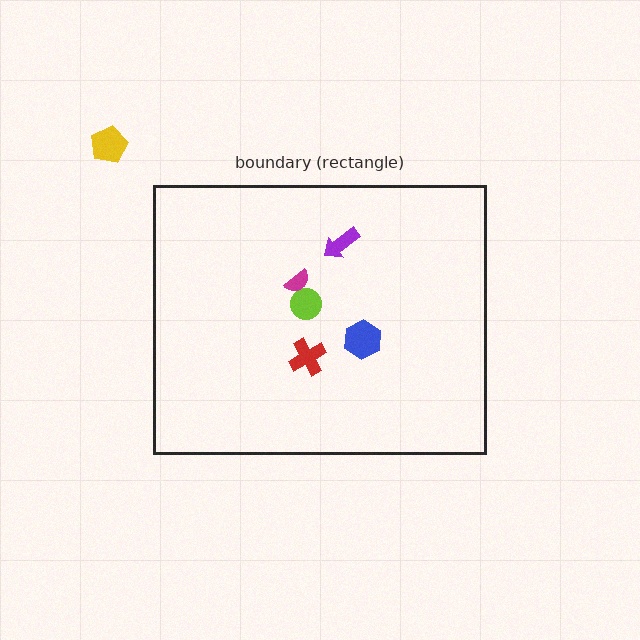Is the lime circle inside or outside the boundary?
Inside.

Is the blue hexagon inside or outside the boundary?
Inside.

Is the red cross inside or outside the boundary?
Inside.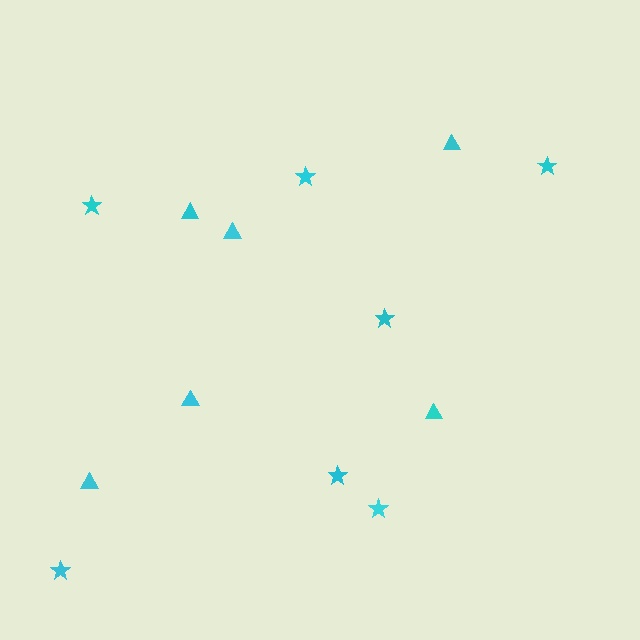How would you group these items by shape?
There are 2 groups: one group of stars (7) and one group of triangles (6).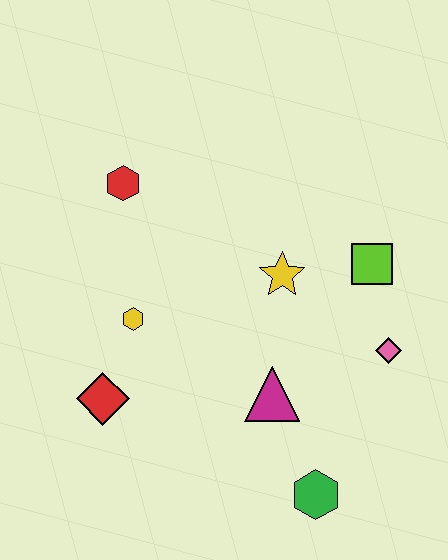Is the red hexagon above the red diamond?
Yes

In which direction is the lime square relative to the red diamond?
The lime square is to the right of the red diamond.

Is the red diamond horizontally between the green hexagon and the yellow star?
No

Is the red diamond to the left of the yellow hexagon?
Yes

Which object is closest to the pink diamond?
The lime square is closest to the pink diamond.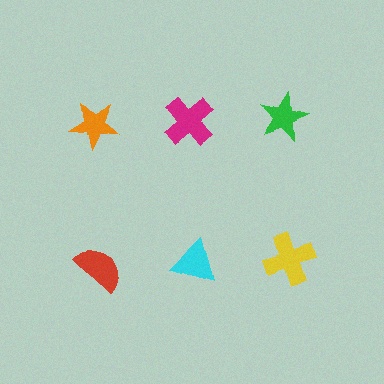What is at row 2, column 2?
A cyan triangle.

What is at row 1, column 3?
A green star.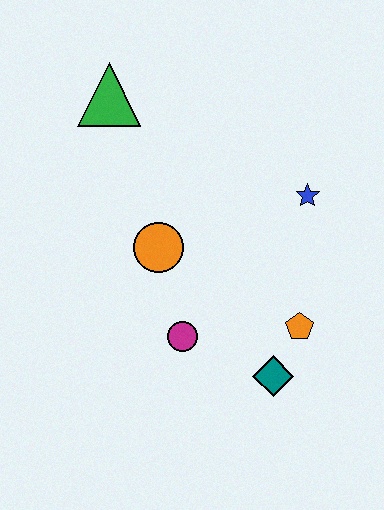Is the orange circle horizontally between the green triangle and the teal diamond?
Yes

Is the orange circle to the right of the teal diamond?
No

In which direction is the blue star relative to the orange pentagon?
The blue star is above the orange pentagon.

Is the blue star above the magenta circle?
Yes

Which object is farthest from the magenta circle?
The green triangle is farthest from the magenta circle.